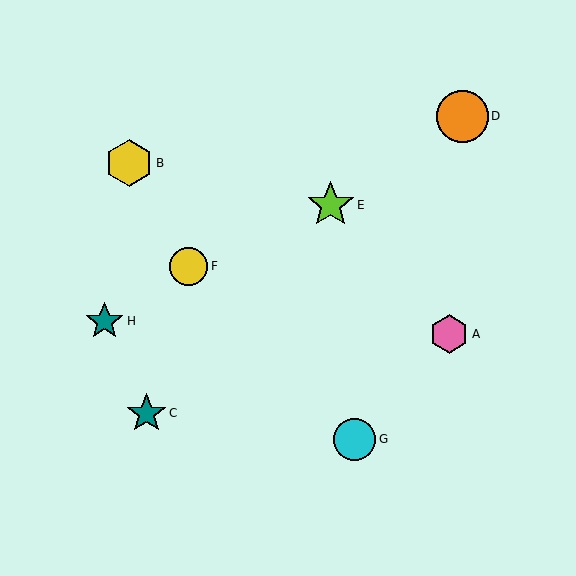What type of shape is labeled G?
Shape G is a cyan circle.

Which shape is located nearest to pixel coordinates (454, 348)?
The pink hexagon (labeled A) at (449, 334) is nearest to that location.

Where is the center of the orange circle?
The center of the orange circle is at (462, 116).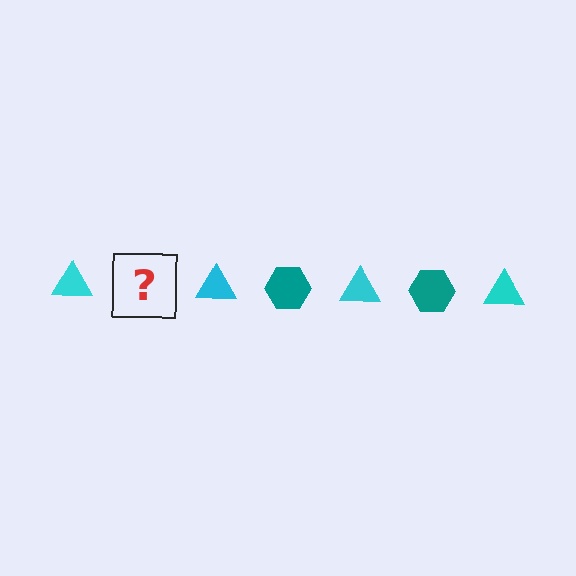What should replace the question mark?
The question mark should be replaced with a teal hexagon.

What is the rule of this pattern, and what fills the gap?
The rule is that the pattern alternates between cyan triangle and teal hexagon. The gap should be filled with a teal hexagon.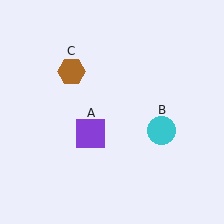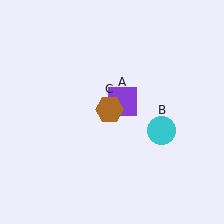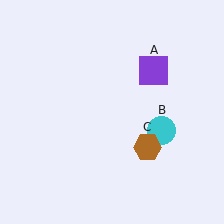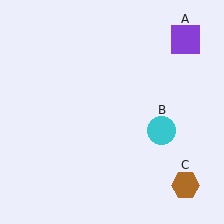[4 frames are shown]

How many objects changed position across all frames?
2 objects changed position: purple square (object A), brown hexagon (object C).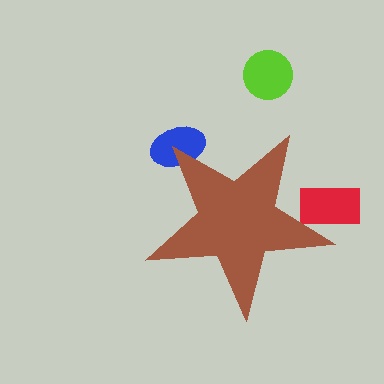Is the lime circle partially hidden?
No, the lime circle is fully visible.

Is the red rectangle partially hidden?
Yes, the red rectangle is partially hidden behind the brown star.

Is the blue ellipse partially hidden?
Yes, the blue ellipse is partially hidden behind the brown star.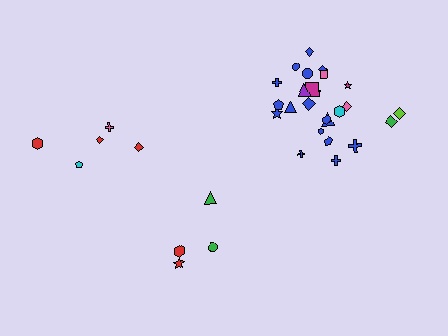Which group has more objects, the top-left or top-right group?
The top-right group.